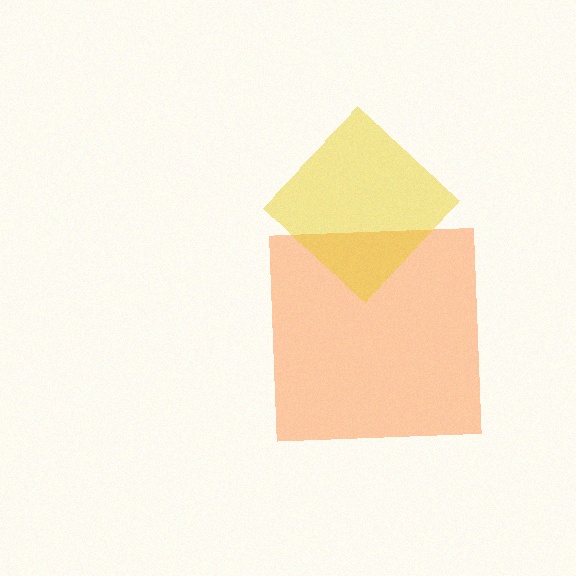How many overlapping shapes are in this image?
There are 2 overlapping shapes in the image.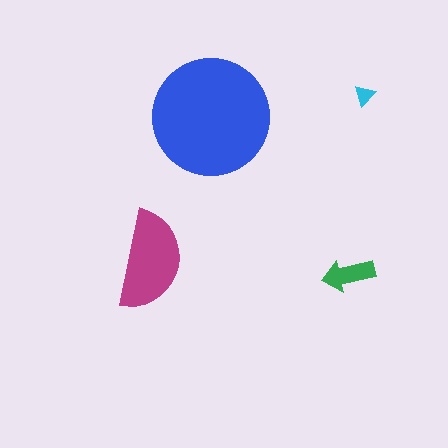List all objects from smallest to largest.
The cyan triangle, the green arrow, the magenta semicircle, the blue circle.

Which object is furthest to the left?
The magenta semicircle is leftmost.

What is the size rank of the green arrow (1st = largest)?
3rd.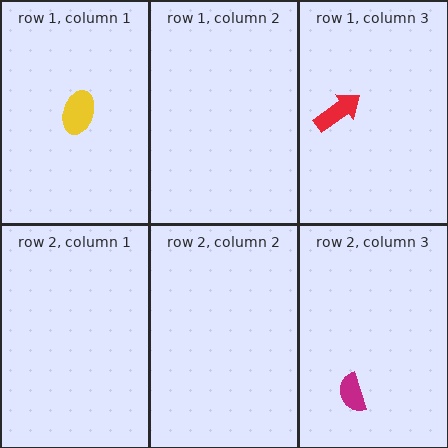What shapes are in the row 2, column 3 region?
The magenta semicircle.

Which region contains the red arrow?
The row 1, column 3 region.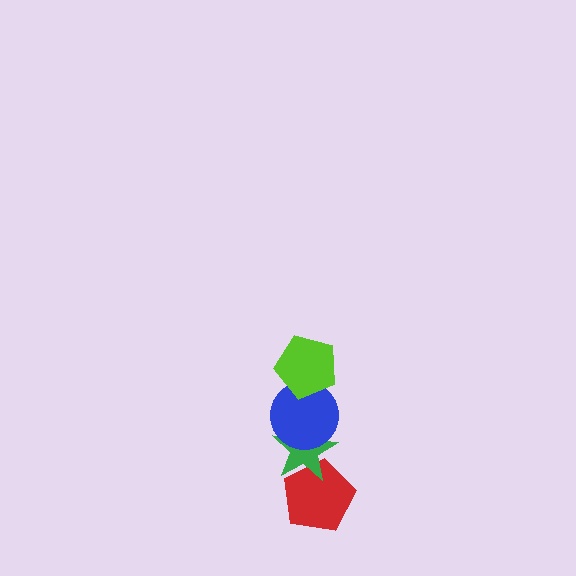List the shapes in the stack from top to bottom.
From top to bottom: the lime pentagon, the blue circle, the green star, the red pentagon.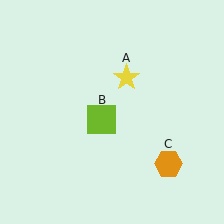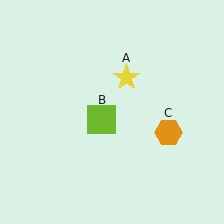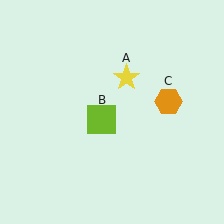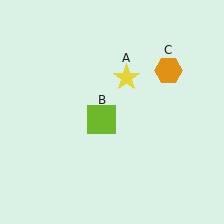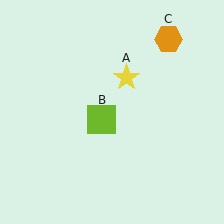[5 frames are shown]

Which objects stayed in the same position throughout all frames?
Yellow star (object A) and lime square (object B) remained stationary.